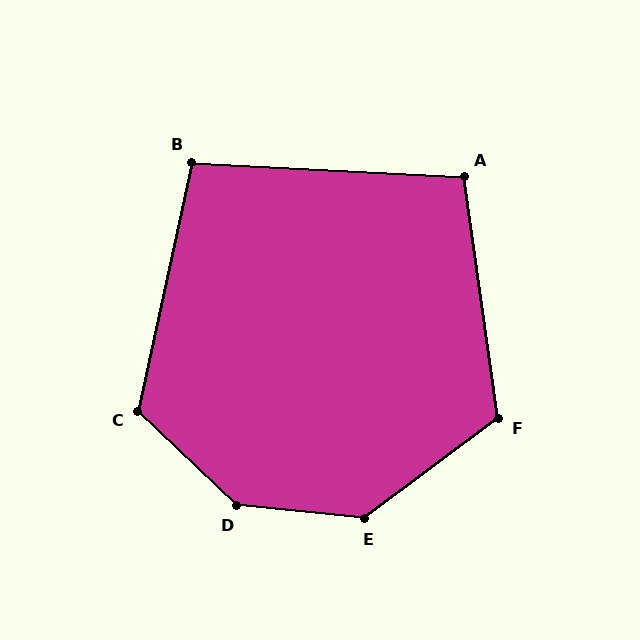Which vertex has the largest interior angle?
D, at approximately 142 degrees.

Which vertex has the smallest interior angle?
B, at approximately 99 degrees.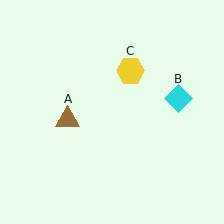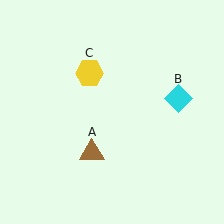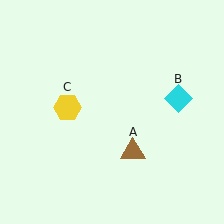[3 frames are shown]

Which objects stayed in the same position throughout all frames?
Cyan diamond (object B) remained stationary.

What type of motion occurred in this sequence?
The brown triangle (object A), yellow hexagon (object C) rotated counterclockwise around the center of the scene.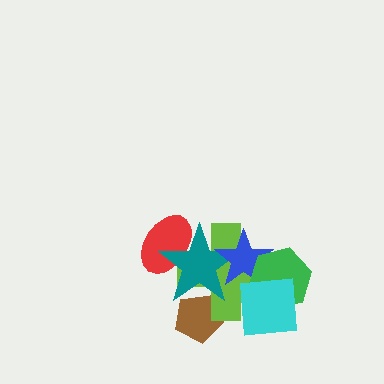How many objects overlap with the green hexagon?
3 objects overlap with the green hexagon.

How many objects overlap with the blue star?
4 objects overlap with the blue star.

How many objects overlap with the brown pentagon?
2 objects overlap with the brown pentagon.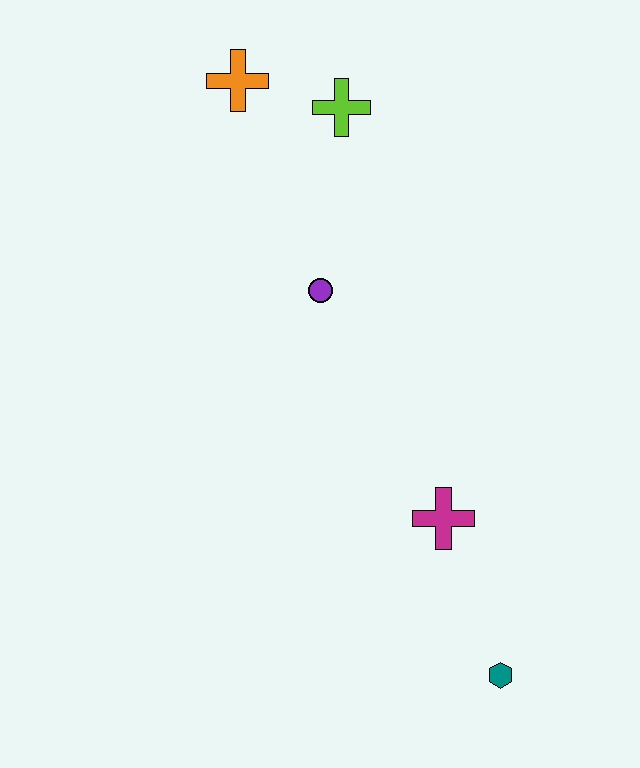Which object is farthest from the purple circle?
The teal hexagon is farthest from the purple circle.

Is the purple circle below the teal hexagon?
No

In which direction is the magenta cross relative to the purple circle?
The magenta cross is below the purple circle.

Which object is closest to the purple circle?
The lime cross is closest to the purple circle.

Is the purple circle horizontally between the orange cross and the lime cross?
Yes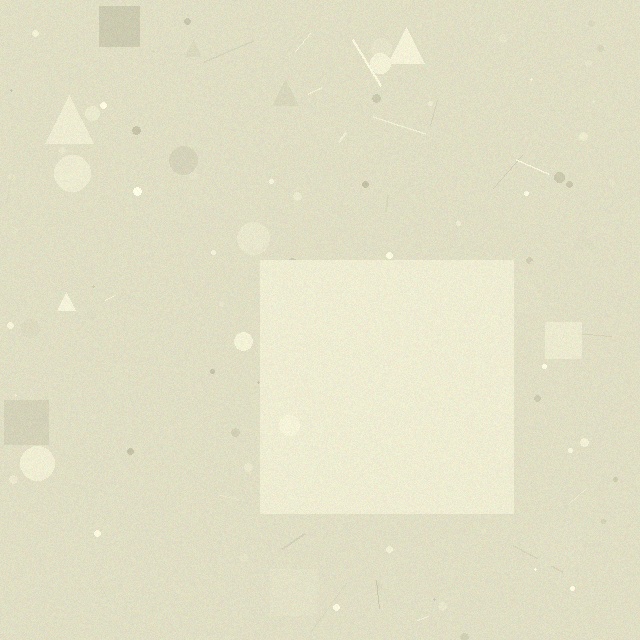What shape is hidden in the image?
A square is hidden in the image.